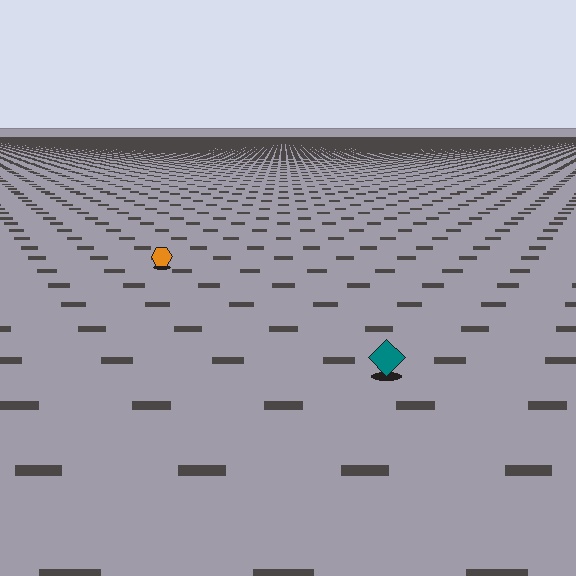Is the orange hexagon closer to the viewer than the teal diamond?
No. The teal diamond is closer — you can tell from the texture gradient: the ground texture is coarser near it.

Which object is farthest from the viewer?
The orange hexagon is farthest from the viewer. It appears smaller and the ground texture around it is denser.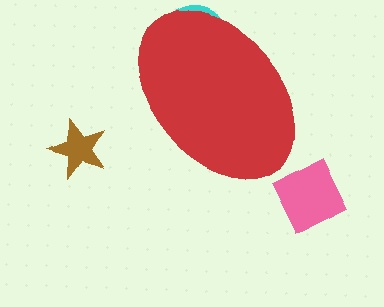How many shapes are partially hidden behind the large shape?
1 shape is partially hidden.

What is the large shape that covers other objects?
A red ellipse.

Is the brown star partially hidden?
No, the brown star is fully visible.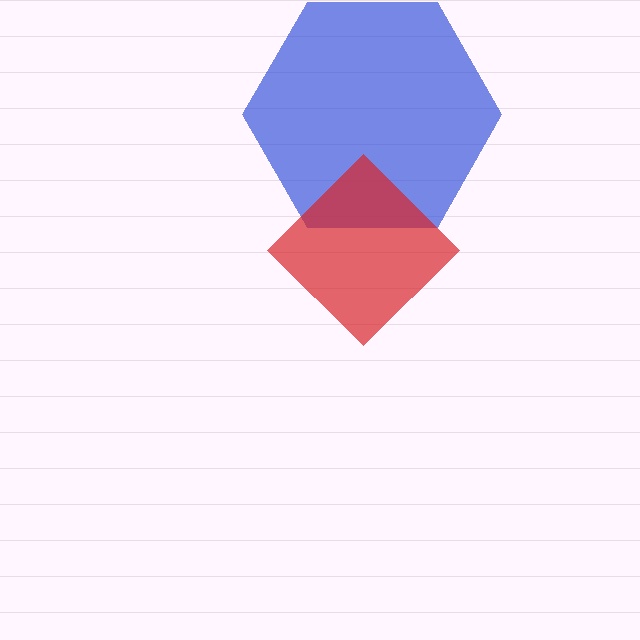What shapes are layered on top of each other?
The layered shapes are: a blue hexagon, a red diamond.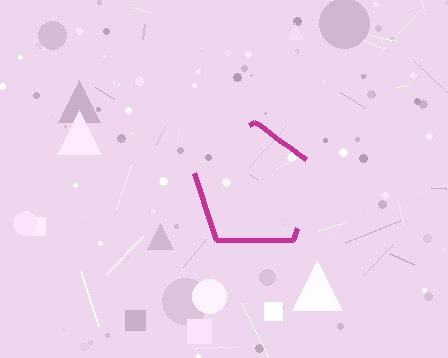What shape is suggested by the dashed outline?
The dashed outline suggests a pentagon.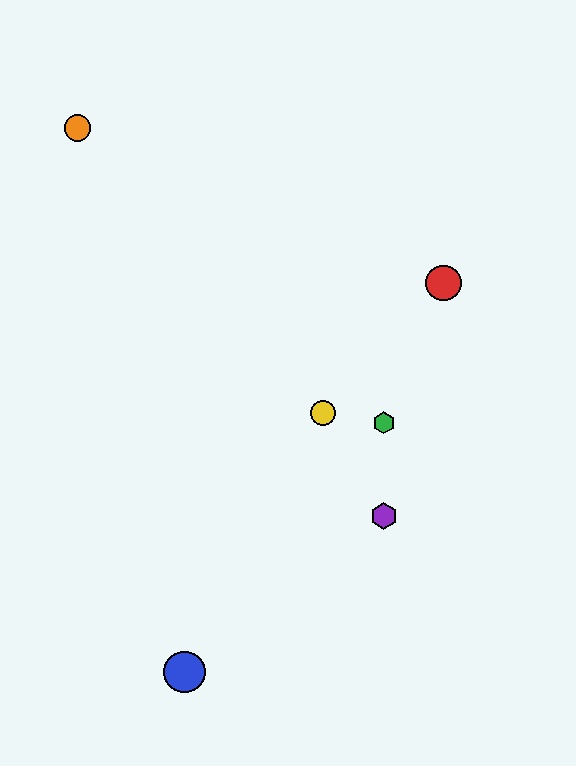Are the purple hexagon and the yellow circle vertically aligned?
No, the purple hexagon is at x≈384 and the yellow circle is at x≈323.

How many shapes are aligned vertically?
2 shapes (the green hexagon, the purple hexagon) are aligned vertically.